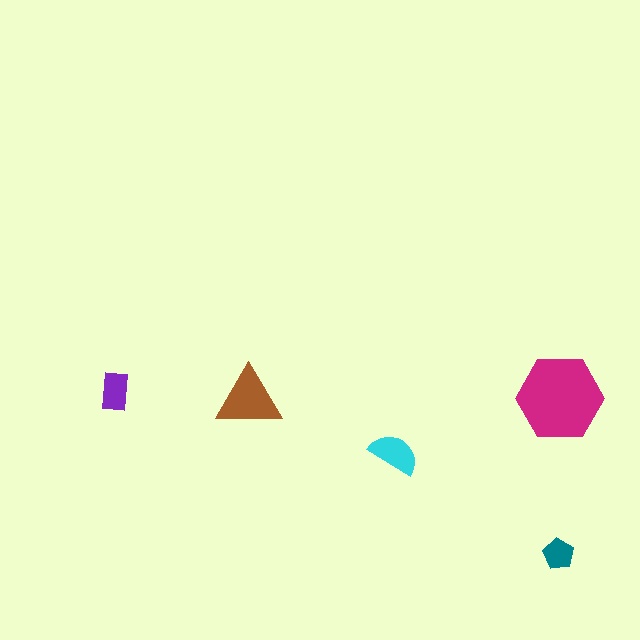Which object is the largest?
The magenta hexagon.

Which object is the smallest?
The teal pentagon.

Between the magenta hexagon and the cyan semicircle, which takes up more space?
The magenta hexagon.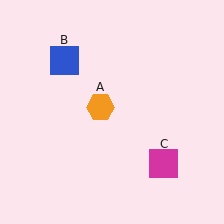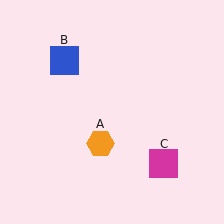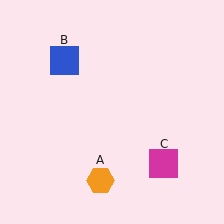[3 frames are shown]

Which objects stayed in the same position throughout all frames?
Blue square (object B) and magenta square (object C) remained stationary.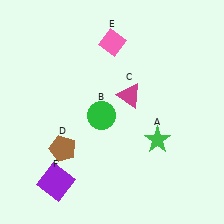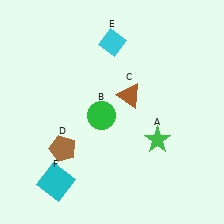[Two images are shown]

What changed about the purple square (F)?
In Image 1, F is purple. In Image 2, it changed to cyan.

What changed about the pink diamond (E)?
In Image 1, E is pink. In Image 2, it changed to cyan.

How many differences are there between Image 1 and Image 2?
There are 3 differences between the two images.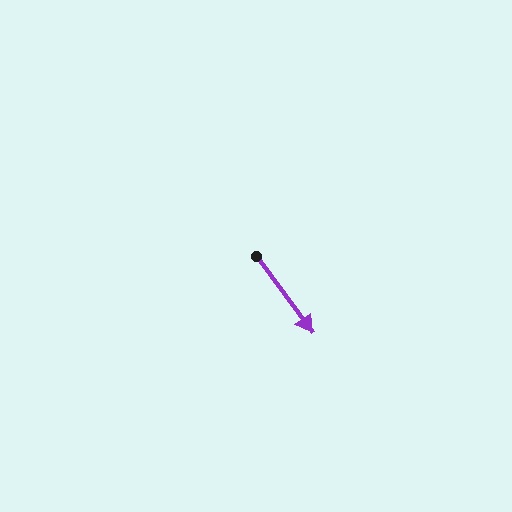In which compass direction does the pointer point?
Southeast.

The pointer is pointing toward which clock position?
Roughly 5 o'clock.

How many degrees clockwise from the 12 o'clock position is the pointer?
Approximately 144 degrees.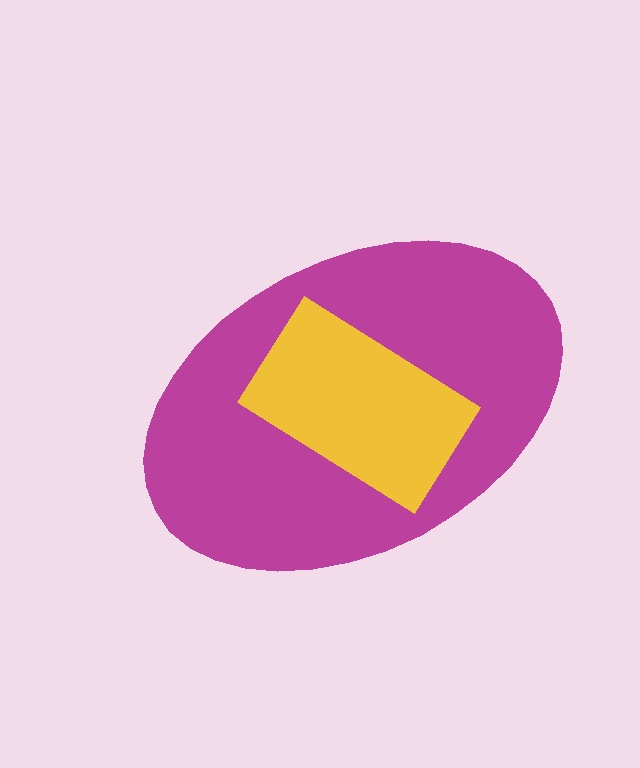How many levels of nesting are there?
2.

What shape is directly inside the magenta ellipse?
The yellow rectangle.